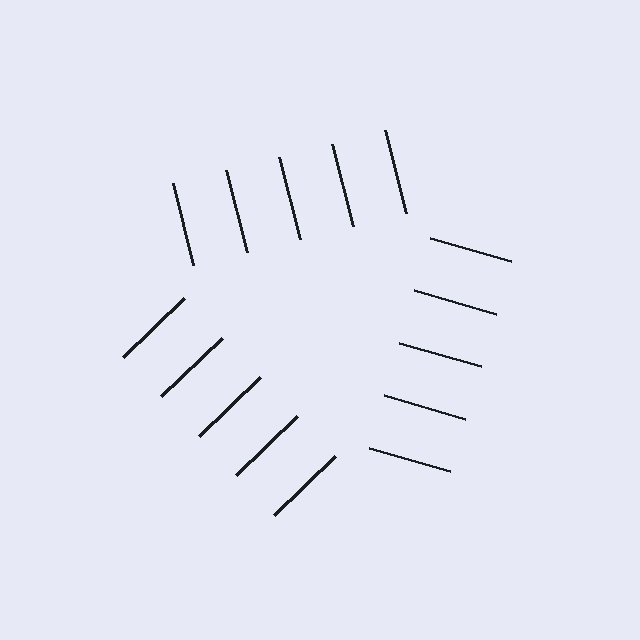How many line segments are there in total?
15 — 5 along each of the 3 edges.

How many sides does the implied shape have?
3 sides — the line-ends trace a triangle.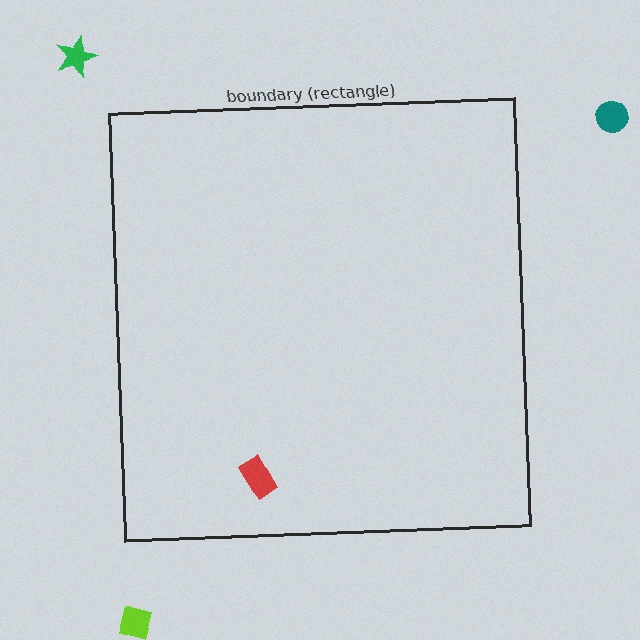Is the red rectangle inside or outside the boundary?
Inside.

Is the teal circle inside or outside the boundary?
Outside.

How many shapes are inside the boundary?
1 inside, 3 outside.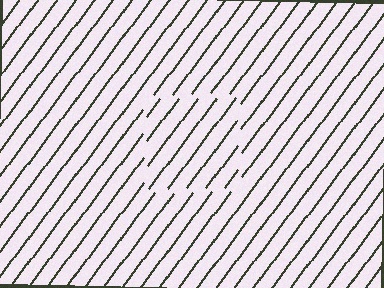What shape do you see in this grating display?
An illusory square. The interior of the shape contains the same grating, shifted by half a period — the contour is defined by the phase discontinuity where line-ends from the inner and outer gratings abut.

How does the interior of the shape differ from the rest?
The interior of the shape contains the same grating, shifted by half a period — the contour is defined by the phase discontinuity where line-ends from the inner and outer gratings abut.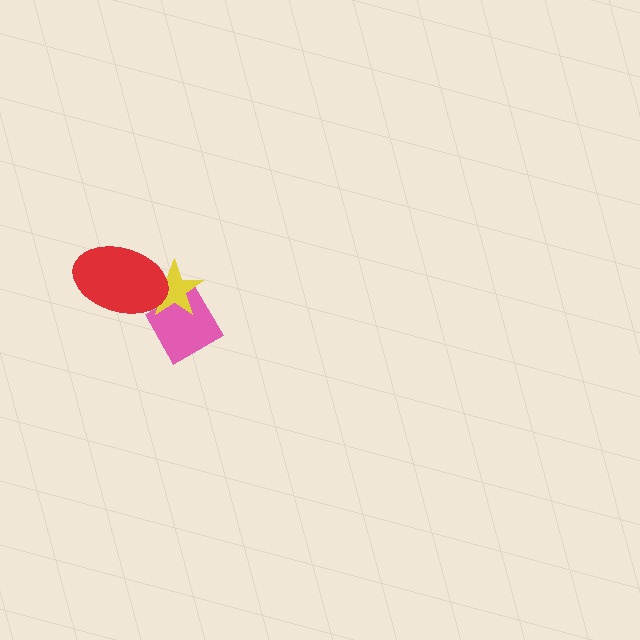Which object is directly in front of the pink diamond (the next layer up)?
The yellow star is directly in front of the pink diamond.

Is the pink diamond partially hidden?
Yes, it is partially covered by another shape.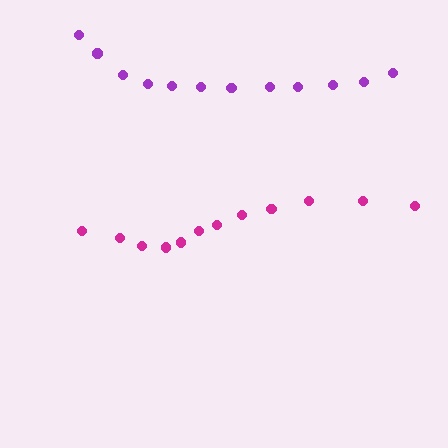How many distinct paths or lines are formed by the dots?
There are 2 distinct paths.